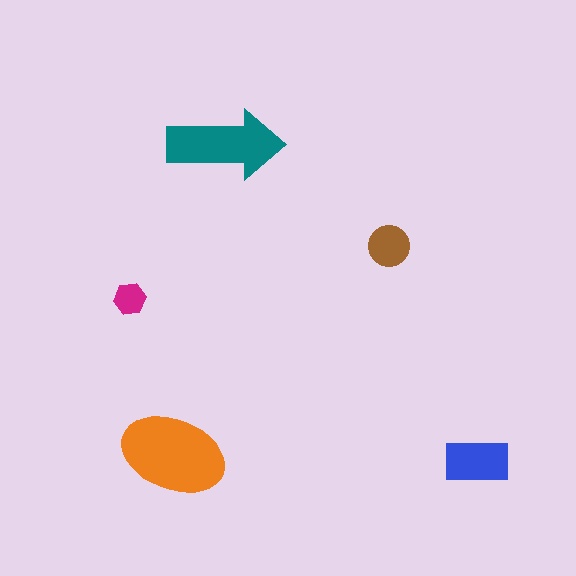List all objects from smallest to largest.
The magenta hexagon, the brown circle, the blue rectangle, the teal arrow, the orange ellipse.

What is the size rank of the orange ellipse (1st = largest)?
1st.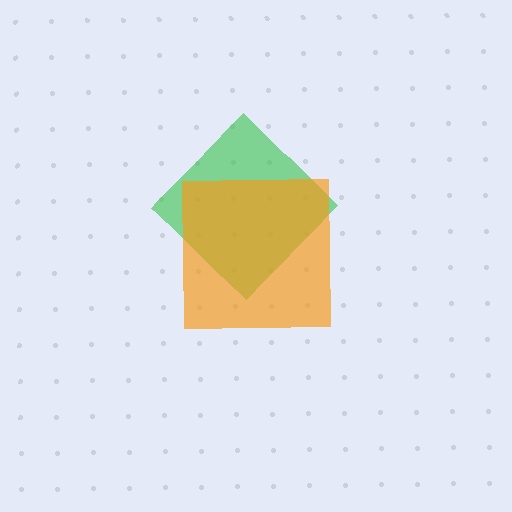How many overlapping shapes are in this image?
There are 2 overlapping shapes in the image.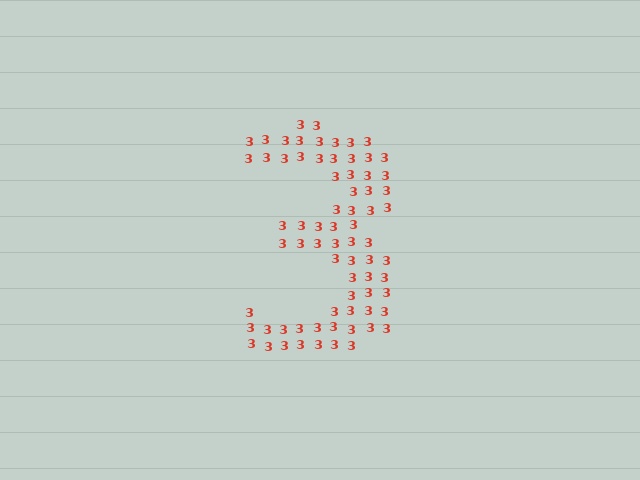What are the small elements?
The small elements are digit 3's.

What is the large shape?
The large shape is the digit 3.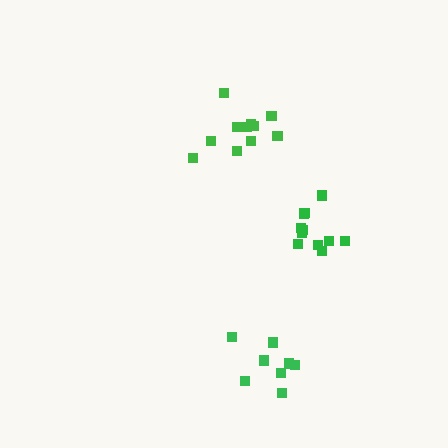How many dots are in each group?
Group 1: 8 dots, Group 2: 11 dots, Group 3: 11 dots (30 total).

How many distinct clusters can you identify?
There are 3 distinct clusters.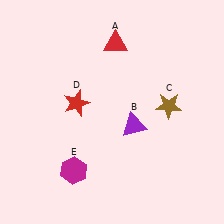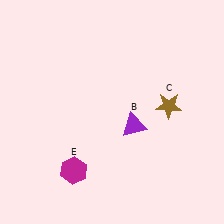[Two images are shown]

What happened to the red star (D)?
The red star (D) was removed in Image 2. It was in the top-left area of Image 1.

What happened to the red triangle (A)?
The red triangle (A) was removed in Image 2. It was in the top-right area of Image 1.